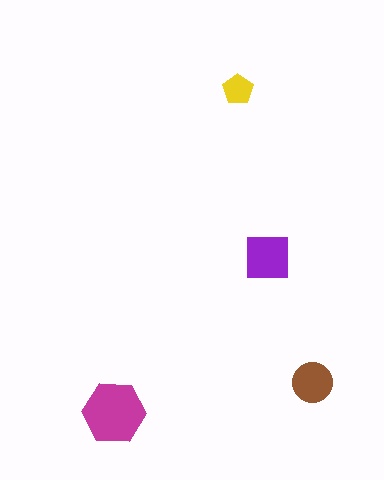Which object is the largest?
The magenta hexagon.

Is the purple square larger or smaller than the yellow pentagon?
Larger.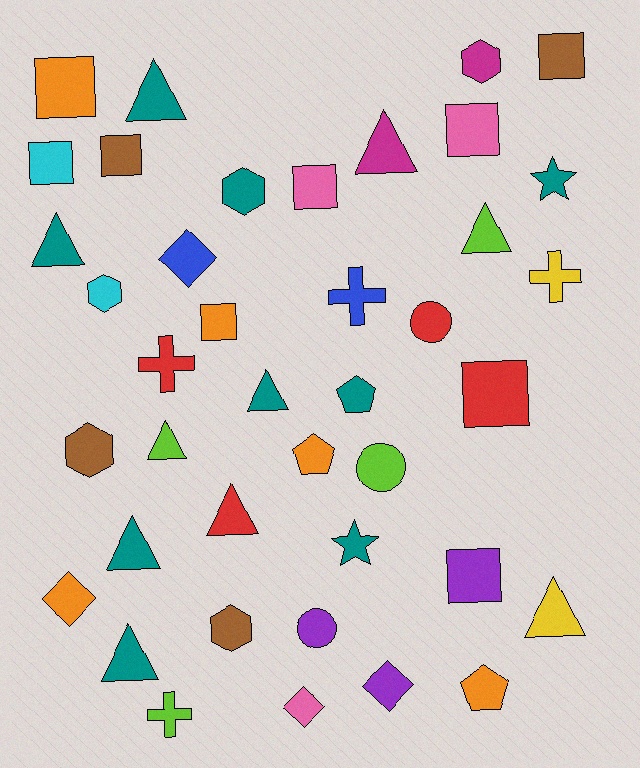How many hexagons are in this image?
There are 5 hexagons.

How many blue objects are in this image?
There are 2 blue objects.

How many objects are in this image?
There are 40 objects.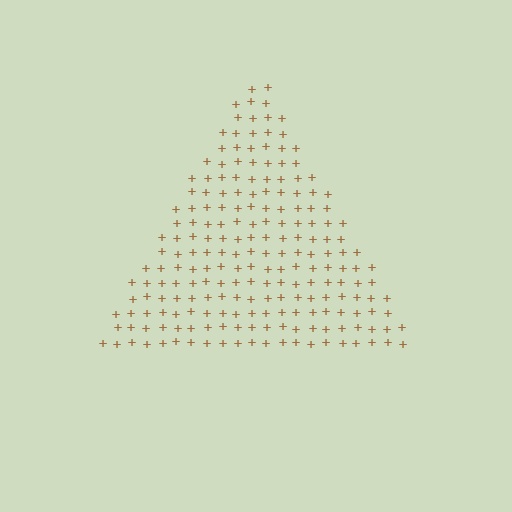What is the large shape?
The large shape is a triangle.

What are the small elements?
The small elements are plus signs.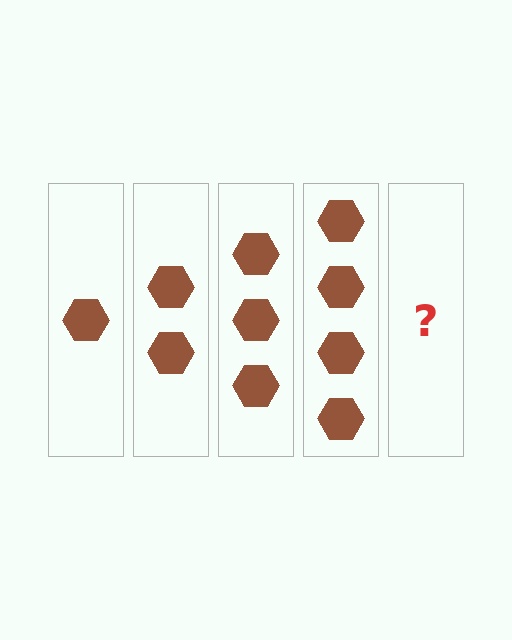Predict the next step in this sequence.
The next step is 5 hexagons.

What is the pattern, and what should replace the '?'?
The pattern is that each step adds one more hexagon. The '?' should be 5 hexagons.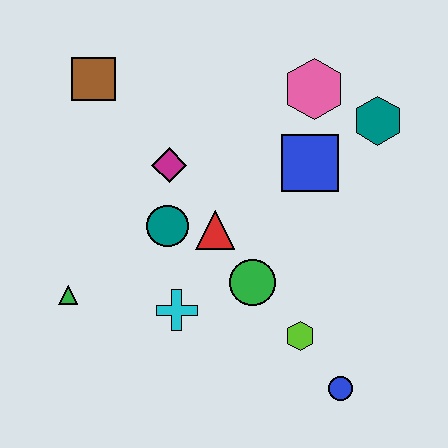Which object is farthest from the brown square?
The blue circle is farthest from the brown square.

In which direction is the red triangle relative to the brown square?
The red triangle is below the brown square.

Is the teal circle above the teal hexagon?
No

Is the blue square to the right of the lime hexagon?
Yes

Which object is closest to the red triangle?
The teal circle is closest to the red triangle.